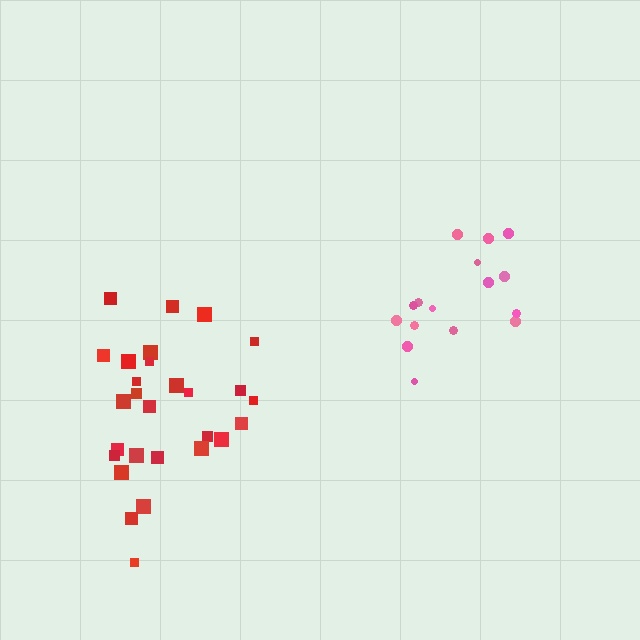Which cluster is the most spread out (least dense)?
Pink.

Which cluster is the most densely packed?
Red.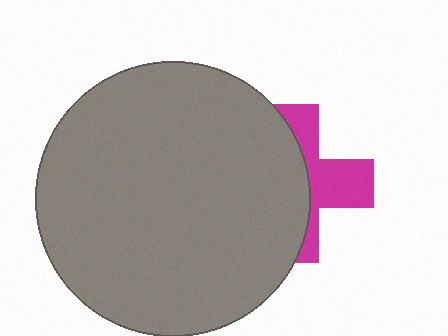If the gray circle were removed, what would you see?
You would see the complete magenta cross.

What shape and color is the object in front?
The object in front is a gray circle.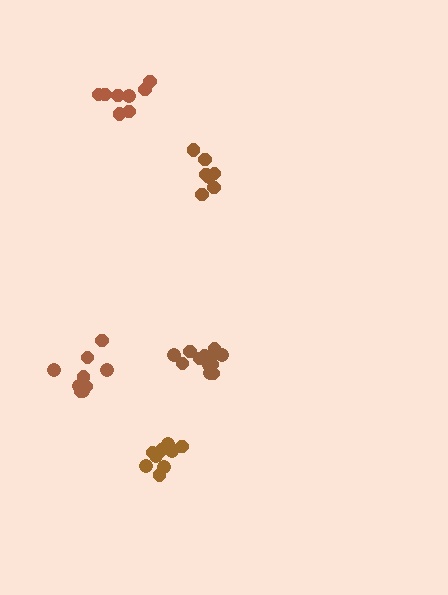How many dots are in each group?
Group 1: 8 dots, Group 2: 9 dots, Group 3: 7 dots, Group 4: 12 dots, Group 5: 9 dots (45 total).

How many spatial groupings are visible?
There are 5 spatial groupings.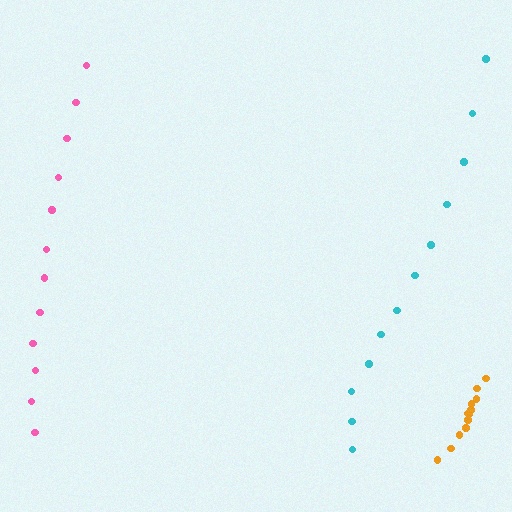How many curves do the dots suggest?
There are 3 distinct paths.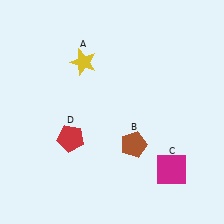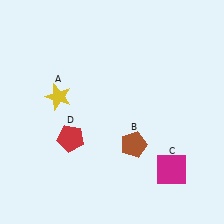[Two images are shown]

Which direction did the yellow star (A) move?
The yellow star (A) moved down.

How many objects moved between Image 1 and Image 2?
1 object moved between the two images.